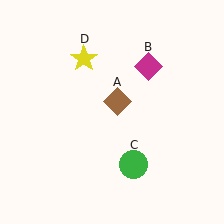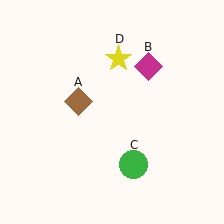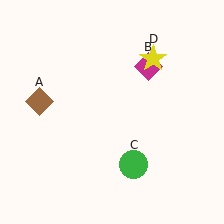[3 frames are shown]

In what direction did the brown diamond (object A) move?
The brown diamond (object A) moved left.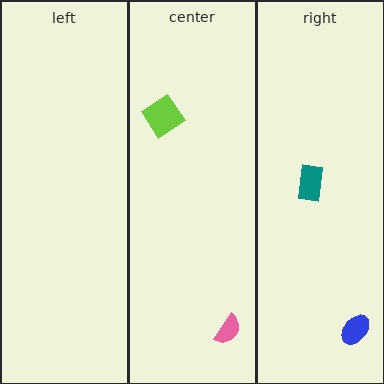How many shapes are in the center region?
2.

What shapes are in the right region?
The teal rectangle, the blue ellipse.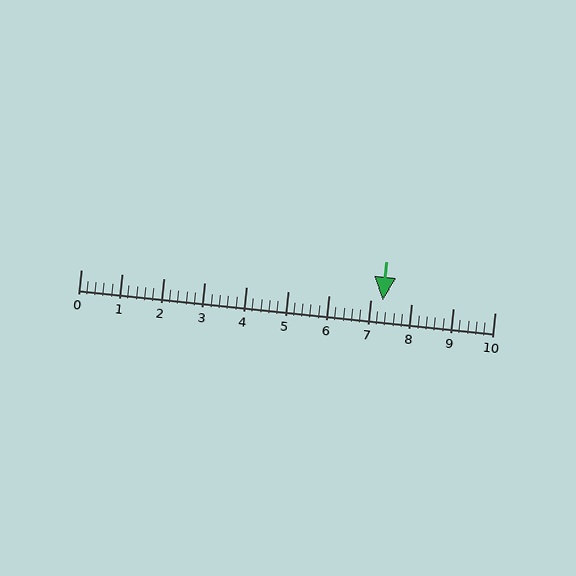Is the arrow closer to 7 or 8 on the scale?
The arrow is closer to 7.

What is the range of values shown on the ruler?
The ruler shows values from 0 to 10.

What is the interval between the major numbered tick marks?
The major tick marks are spaced 1 units apart.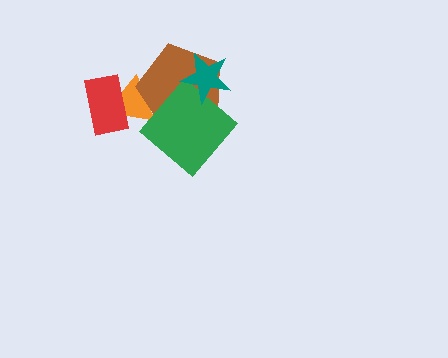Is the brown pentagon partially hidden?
Yes, it is partially covered by another shape.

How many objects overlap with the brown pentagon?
3 objects overlap with the brown pentagon.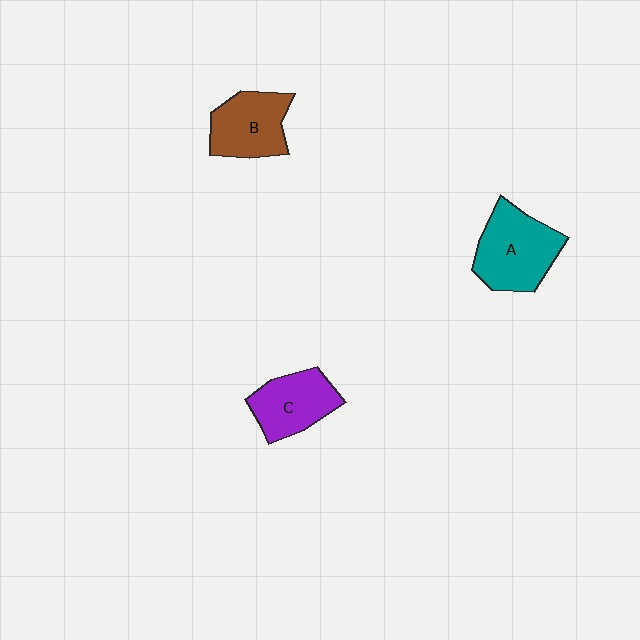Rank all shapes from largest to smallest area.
From largest to smallest: A (teal), B (brown), C (purple).